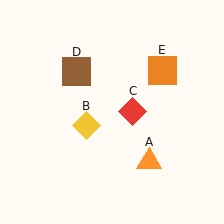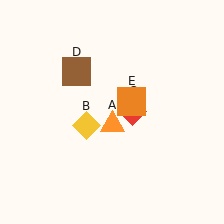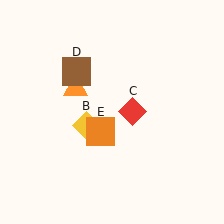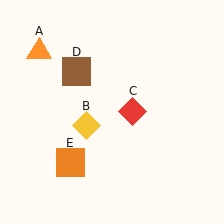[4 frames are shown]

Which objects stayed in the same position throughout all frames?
Yellow diamond (object B) and red diamond (object C) and brown square (object D) remained stationary.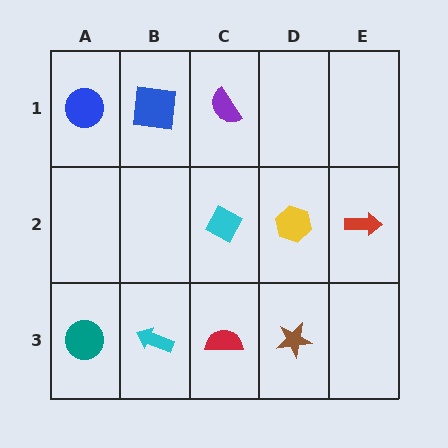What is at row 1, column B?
A blue square.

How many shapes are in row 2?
3 shapes.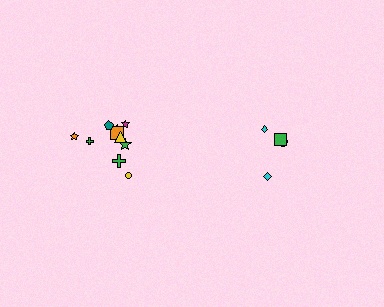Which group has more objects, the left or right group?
The left group.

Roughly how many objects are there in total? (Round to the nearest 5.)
Roughly 15 objects in total.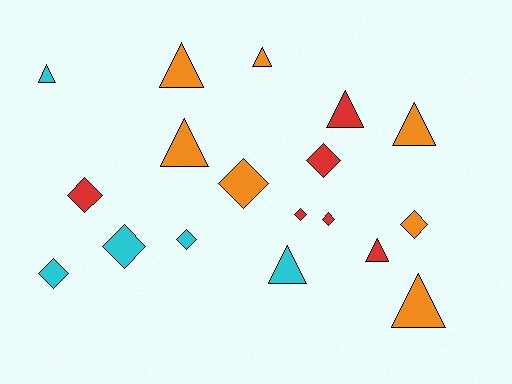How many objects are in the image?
There are 18 objects.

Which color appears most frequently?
Orange, with 7 objects.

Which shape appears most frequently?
Triangle, with 9 objects.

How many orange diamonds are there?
There are 2 orange diamonds.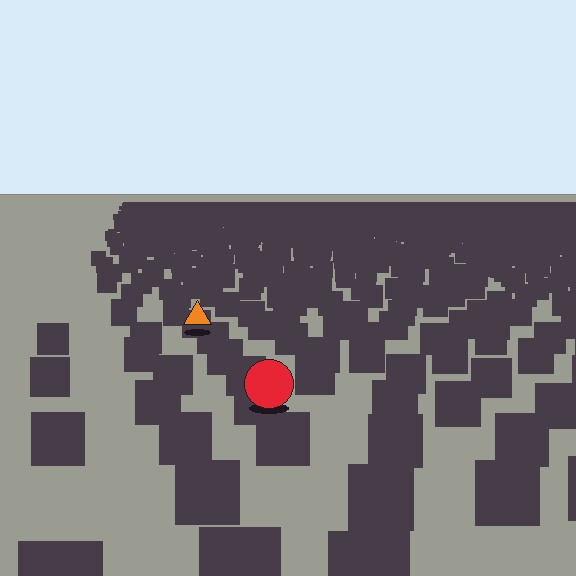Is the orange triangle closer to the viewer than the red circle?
No. The red circle is closer — you can tell from the texture gradient: the ground texture is coarser near it.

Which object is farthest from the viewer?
The orange triangle is farthest from the viewer. It appears smaller and the ground texture around it is denser.